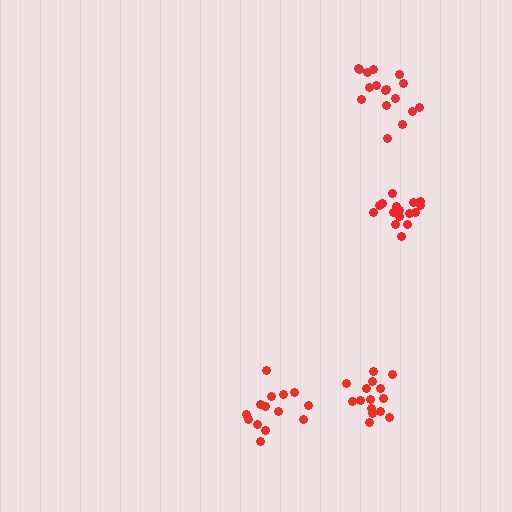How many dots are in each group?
Group 1: 18 dots, Group 2: 17 dots, Group 3: 15 dots, Group 4: 14 dots (64 total).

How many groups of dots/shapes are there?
There are 4 groups.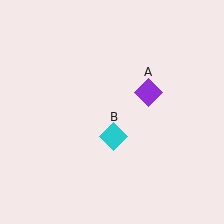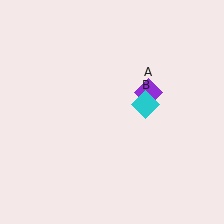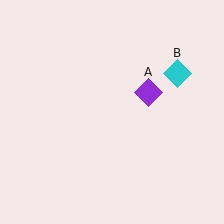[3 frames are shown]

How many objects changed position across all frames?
1 object changed position: cyan diamond (object B).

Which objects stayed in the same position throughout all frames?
Purple diamond (object A) remained stationary.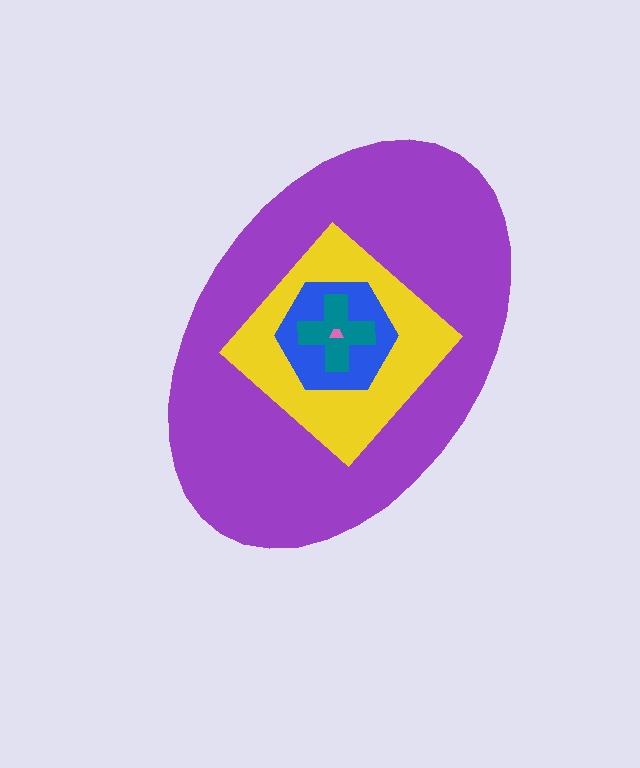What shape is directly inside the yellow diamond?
The blue hexagon.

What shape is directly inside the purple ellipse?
The yellow diamond.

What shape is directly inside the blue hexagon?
The teal cross.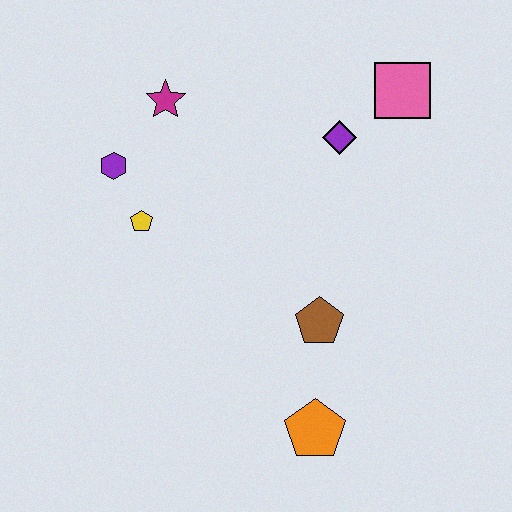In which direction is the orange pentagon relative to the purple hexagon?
The orange pentagon is below the purple hexagon.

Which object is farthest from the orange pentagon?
The magenta star is farthest from the orange pentagon.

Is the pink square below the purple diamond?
No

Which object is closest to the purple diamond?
The pink square is closest to the purple diamond.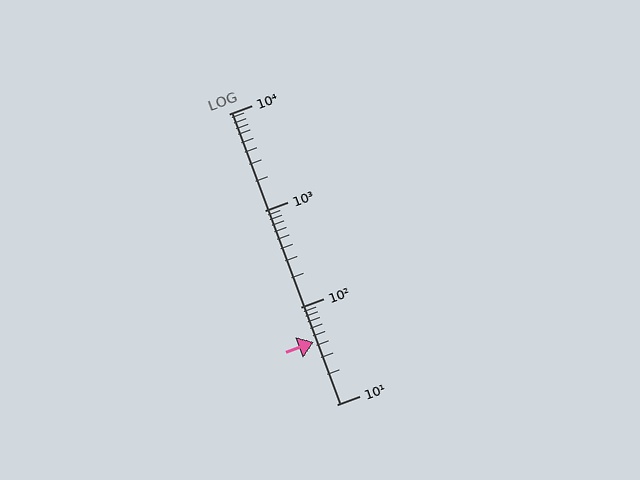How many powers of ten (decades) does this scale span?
The scale spans 3 decades, from 10 to 10000.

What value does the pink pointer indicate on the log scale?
The pointer indicates approximately 44.